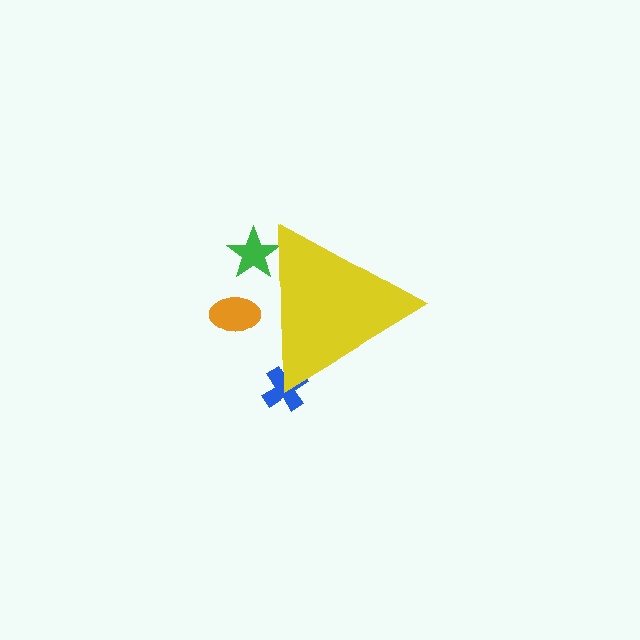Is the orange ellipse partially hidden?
Yes, the orange ellipse is partially hidden behind the yellow triangle.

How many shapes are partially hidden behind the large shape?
3 shapes are partially hidden.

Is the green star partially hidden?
Yes, the green star is partially hidden behind the yellow triangle.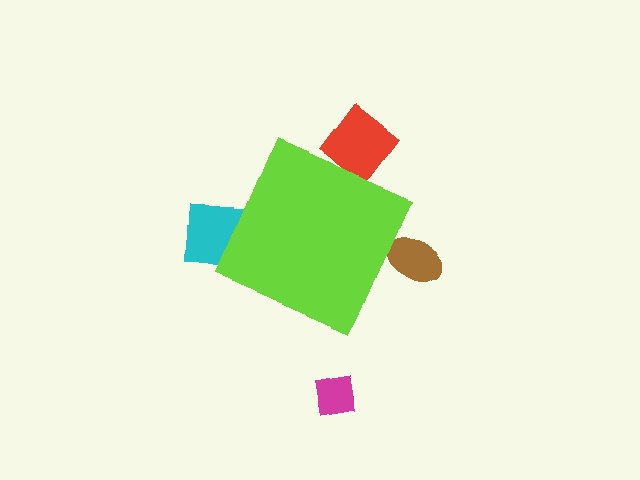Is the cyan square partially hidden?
Yes, the cyan square is partially hidden behind the lime diamond.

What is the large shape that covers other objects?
A lime diamond.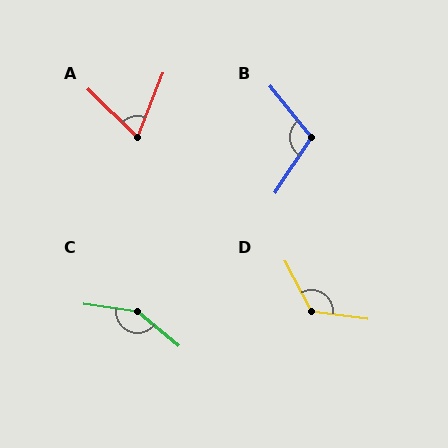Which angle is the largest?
C, at approximately 149 degrees.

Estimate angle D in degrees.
Approximately 125 degrees.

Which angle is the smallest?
A, at approximately 67 degrees.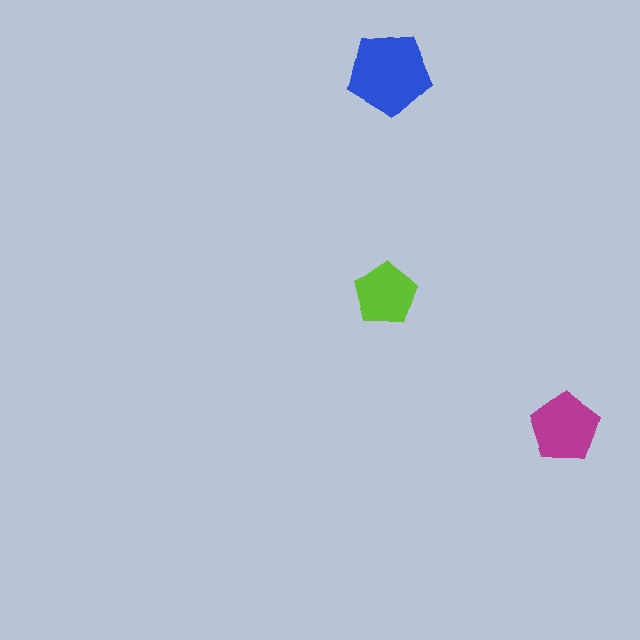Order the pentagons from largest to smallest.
the blue one, the magenta one, the lime one.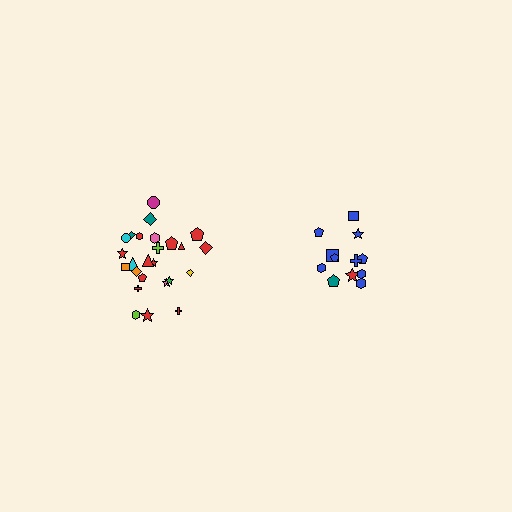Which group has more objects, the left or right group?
The left group.